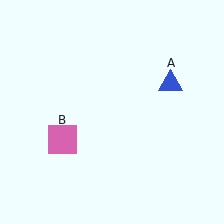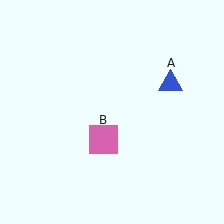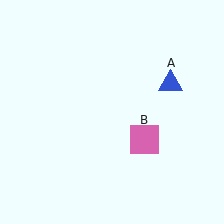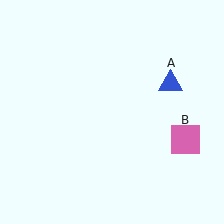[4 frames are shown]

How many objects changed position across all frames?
1 object changed position: pink square (object B).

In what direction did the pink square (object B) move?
The pink square (object B) moved right.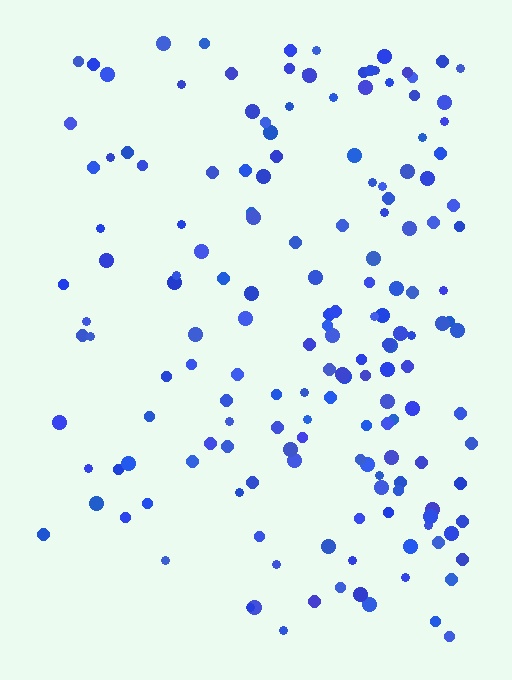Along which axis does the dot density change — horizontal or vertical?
Horizontal.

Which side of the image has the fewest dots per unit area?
The left.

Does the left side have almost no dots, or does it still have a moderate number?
Still a moderate number, just noticeably fewer than the right.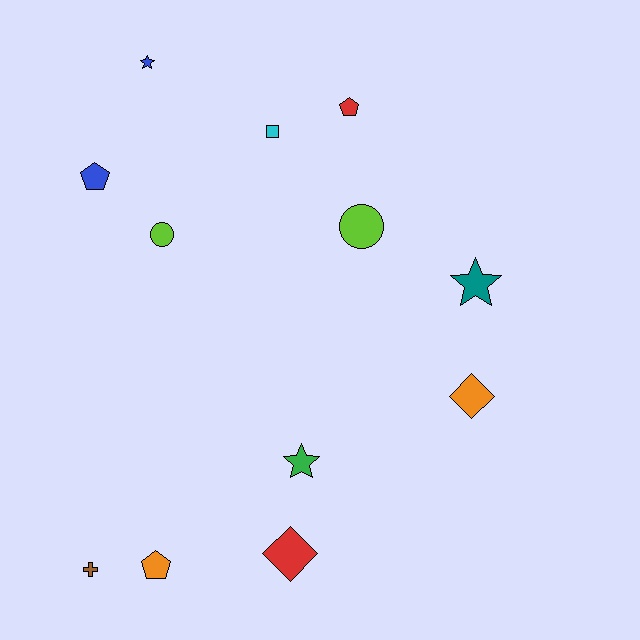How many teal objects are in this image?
There is 1 teal object.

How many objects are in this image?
There are 12 objects.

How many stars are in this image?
There are 3 stars.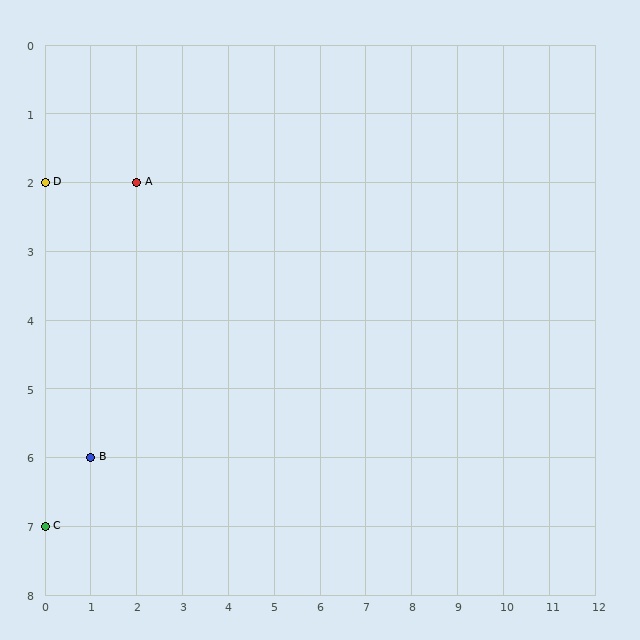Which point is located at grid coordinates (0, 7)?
Point C is at (0, 7).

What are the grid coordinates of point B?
Point B is at grid coordinates (1, 6).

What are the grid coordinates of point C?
Point C is at grid coordinates (0, 7).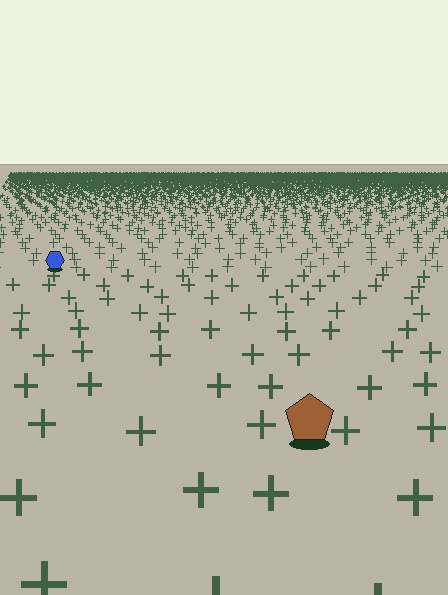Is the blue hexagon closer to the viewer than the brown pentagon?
No. The brown pentagon is closer — you can tell from the texture gradient: the ground texture is coarser near it.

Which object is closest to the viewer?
The brown pentagon is closest. The texture marks near it are larger and more spread out.